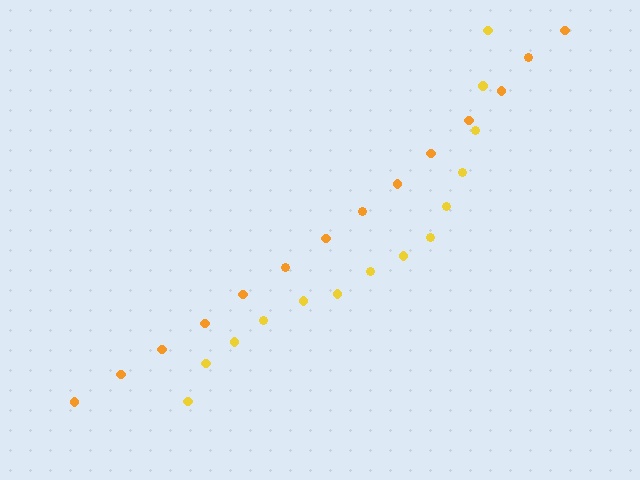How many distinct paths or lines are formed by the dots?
There are 2 distinct paths.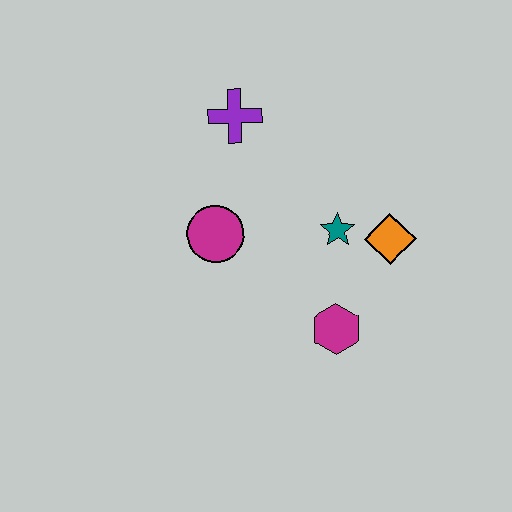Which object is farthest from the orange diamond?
The purple cross is farthest from the orange diamond.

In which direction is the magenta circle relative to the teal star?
The magenta circle is to the left of the teal star.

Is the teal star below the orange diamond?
No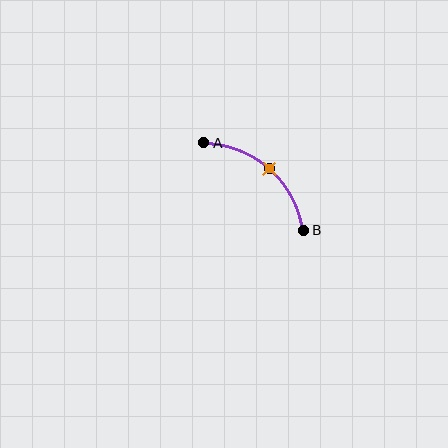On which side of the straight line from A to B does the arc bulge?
The arc bulges above and to the right of the straight line connecting A and B.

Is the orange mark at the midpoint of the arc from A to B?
Yes. The orange mark lies on the arc at equal arc-length from both A and B — it is the arc midpoint.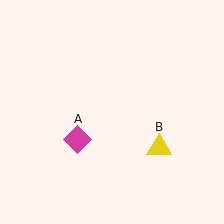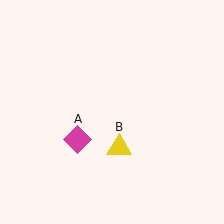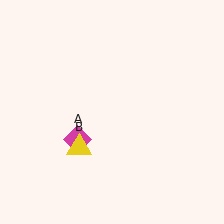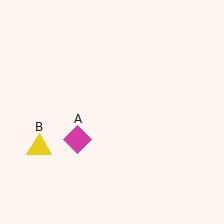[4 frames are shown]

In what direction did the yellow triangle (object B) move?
The yellow triangle (object B) moved left.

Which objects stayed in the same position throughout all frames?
Magenta diamond (object A) remained stationary.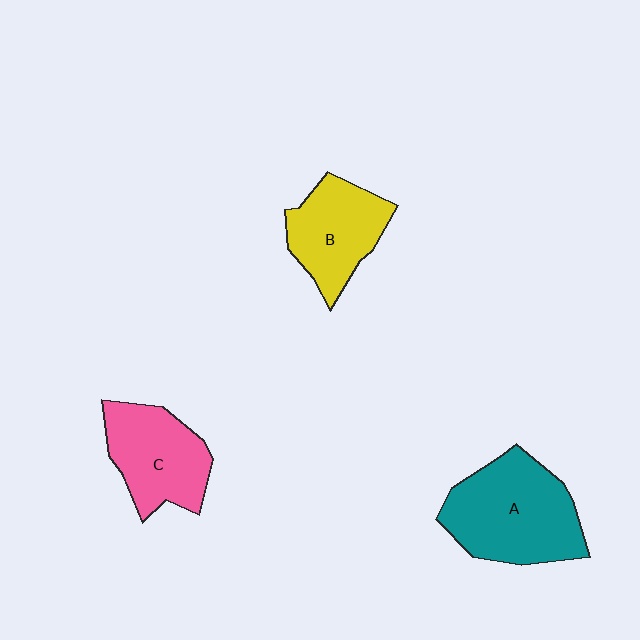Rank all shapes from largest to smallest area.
From largest to smallest: A (teal), C (pink), B (yellow).